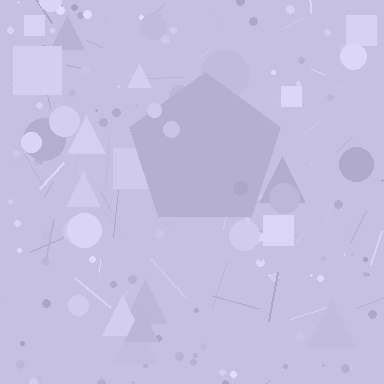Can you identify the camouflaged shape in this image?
The camouflaged shape is a pentagon.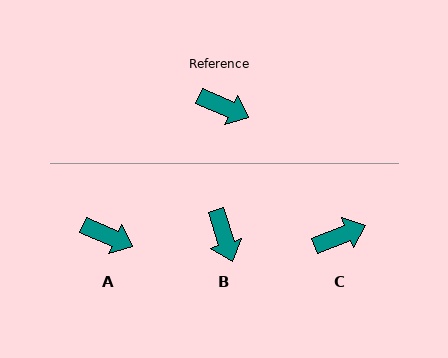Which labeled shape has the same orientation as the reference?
A.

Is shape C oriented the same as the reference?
No, it is off by about 45 degrees.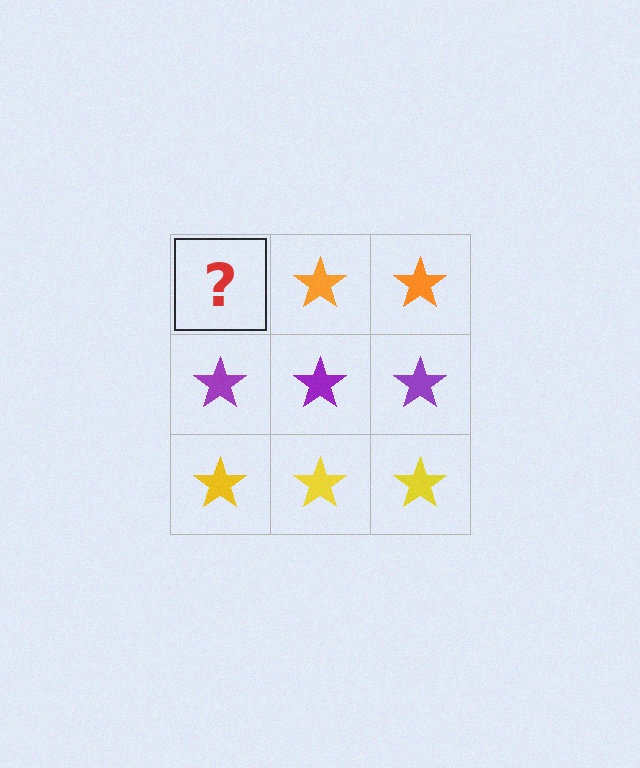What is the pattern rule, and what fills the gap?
The rule is that each row has a consistent color. The gap should be filled with an orange star.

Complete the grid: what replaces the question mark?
The question mark should be replaced with an orange star.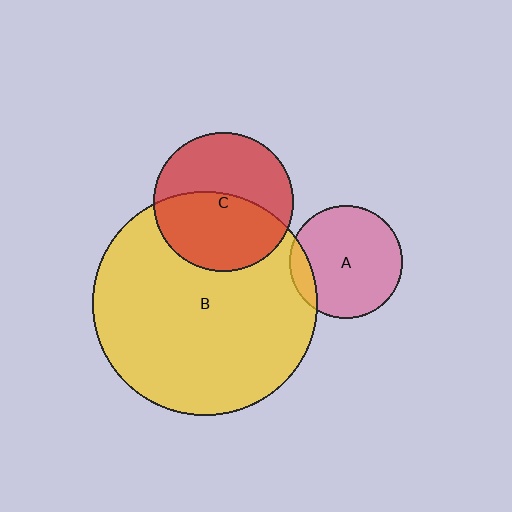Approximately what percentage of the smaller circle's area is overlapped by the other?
Approximately 10%.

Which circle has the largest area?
Circle B (yellow).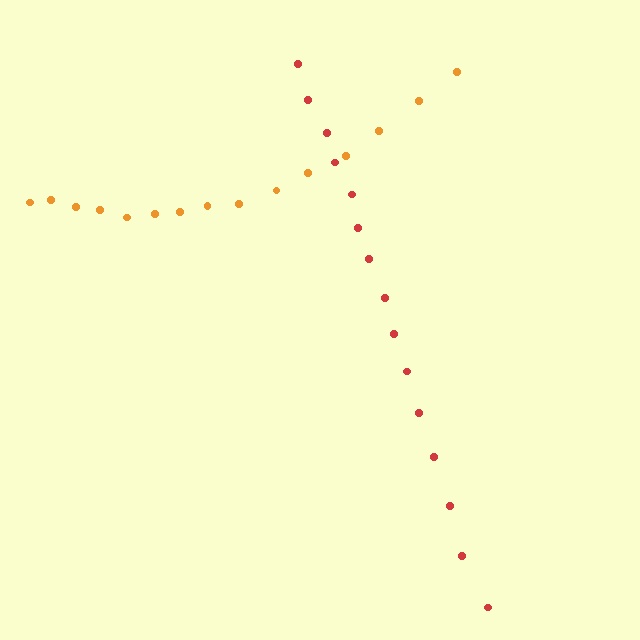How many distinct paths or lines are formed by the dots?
There are 2 distinct paths.